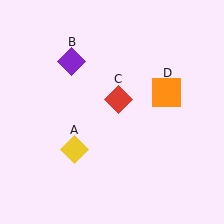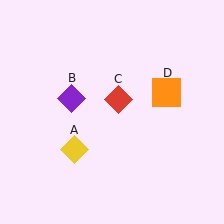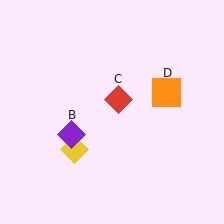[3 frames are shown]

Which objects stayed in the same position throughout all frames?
Yellow diamond (object A) and red diamond (object C) and orange square (object D) remained stationary.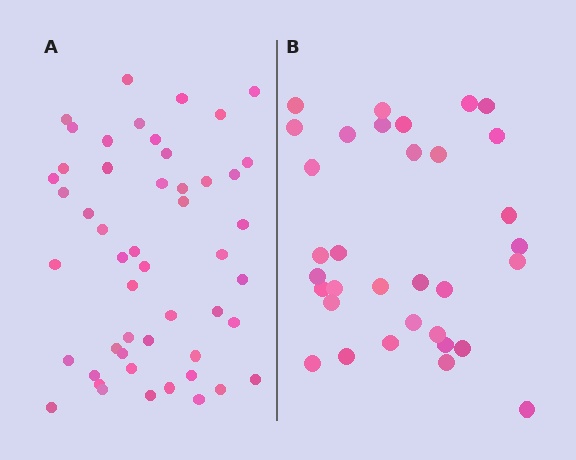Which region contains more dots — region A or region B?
Region A (the left region) has more dots.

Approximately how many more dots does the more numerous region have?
Region A has approximately 15 more dots than region B.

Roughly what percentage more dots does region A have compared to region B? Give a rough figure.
About 50% more.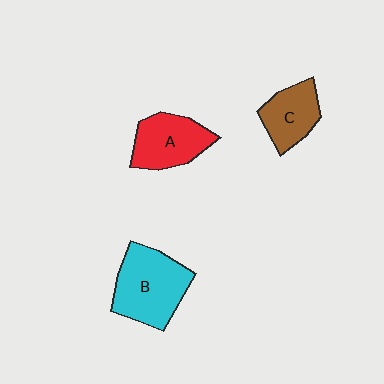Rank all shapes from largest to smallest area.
From largest to smallest: B (cyan), A (red), C (brown).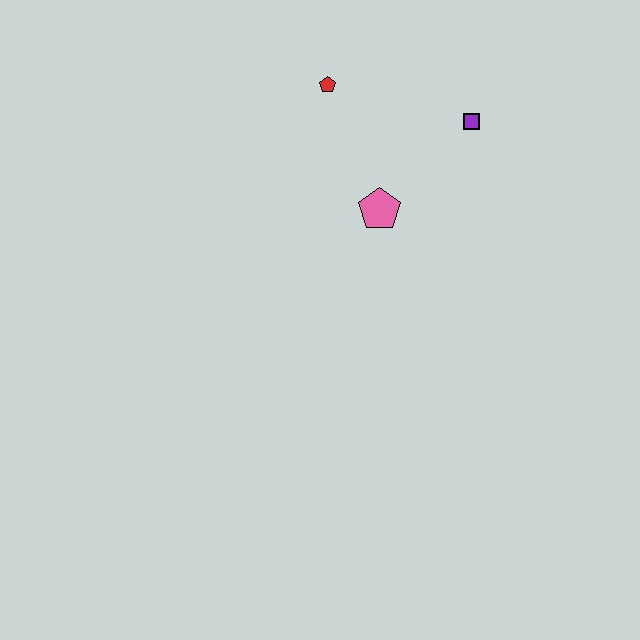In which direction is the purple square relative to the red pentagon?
The purple square is to the right of the red pentagon.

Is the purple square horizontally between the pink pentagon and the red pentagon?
No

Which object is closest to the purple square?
The pink pentagon is closest to the purple square.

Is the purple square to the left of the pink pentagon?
No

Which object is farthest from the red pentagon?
The purple square is farthest from the red pentagon.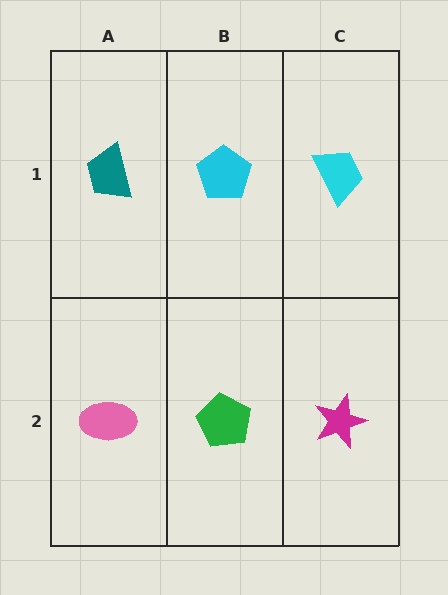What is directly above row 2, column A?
A teal trapezoid.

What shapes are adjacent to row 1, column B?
A green pentagon (row 2, column B), a teal trapezoid (row 1, column A), a cyan trapezoid (row 1, column C).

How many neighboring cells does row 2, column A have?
2.